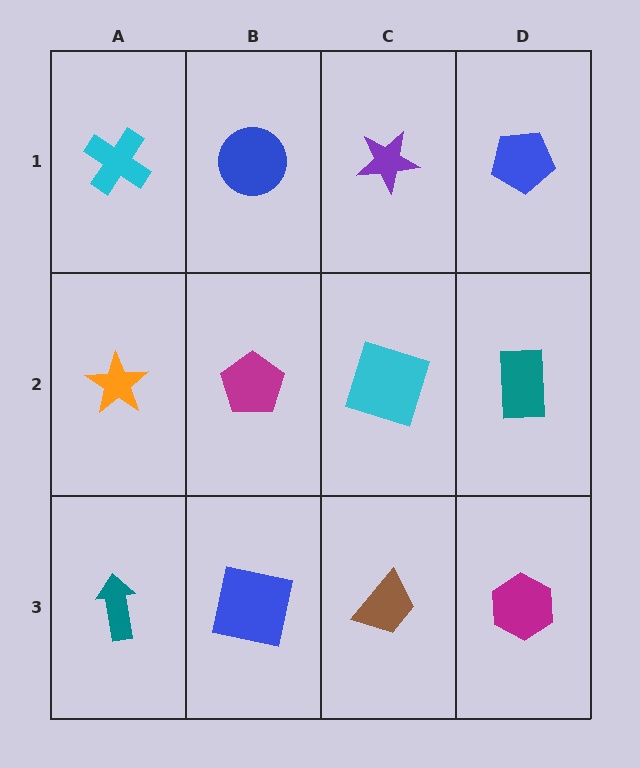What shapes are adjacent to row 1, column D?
A teal rectangle (row 2, column D), a purple star (row 1, column C).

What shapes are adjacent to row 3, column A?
An orange star (row 2, column A), a blue square (row 3, column B).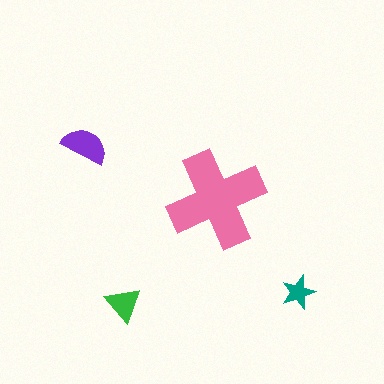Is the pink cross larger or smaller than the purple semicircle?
Larger.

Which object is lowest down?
The green triangle is bottommost.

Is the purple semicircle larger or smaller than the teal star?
Larger.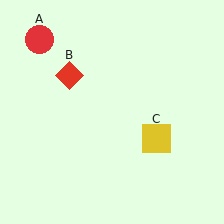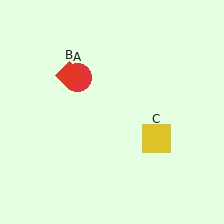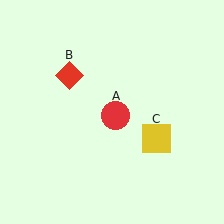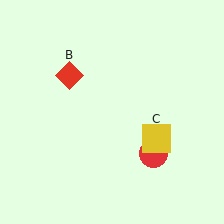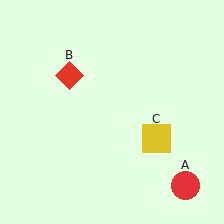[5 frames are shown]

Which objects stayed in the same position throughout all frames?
Red diamond (object B) and yellow square (object C) remained stationary.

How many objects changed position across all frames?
1 object changed position: red circle (object A).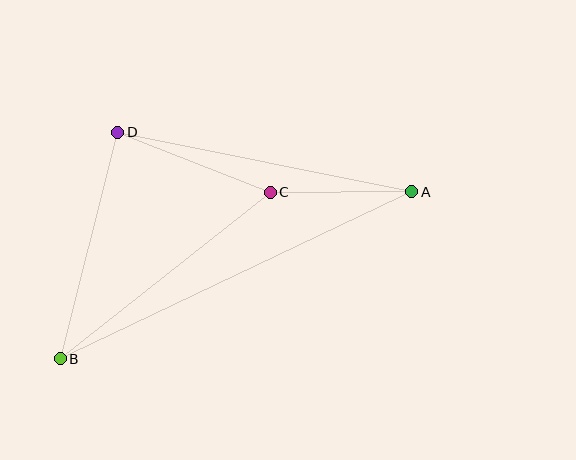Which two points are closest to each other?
Points A and C are closest to each other.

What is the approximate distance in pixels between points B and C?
The distance between B and C is approximately 268 pixels.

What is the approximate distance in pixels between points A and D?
The distance between A and D is approximately 300 pixels.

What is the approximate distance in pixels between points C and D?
The distance between C and D is approximately 164 pixels.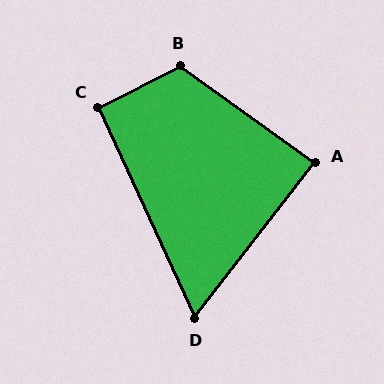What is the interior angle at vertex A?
Approximately 88 degrees (approximately right).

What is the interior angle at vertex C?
Approximately 92 degrees (approximately right).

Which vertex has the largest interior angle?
B, at approximately 118 degrees.